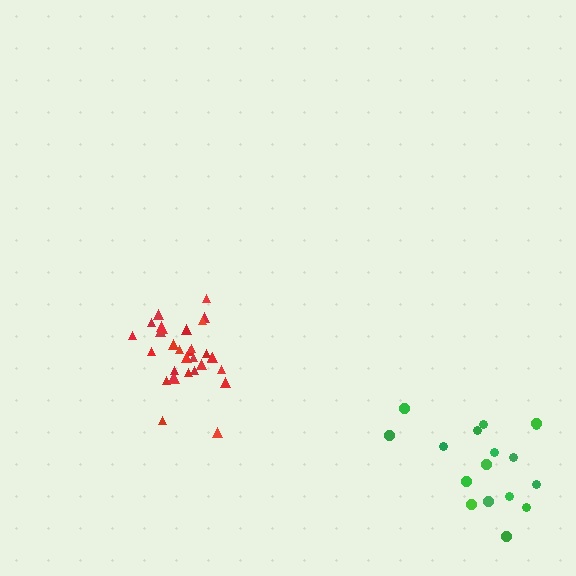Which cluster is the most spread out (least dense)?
Green.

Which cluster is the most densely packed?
Red.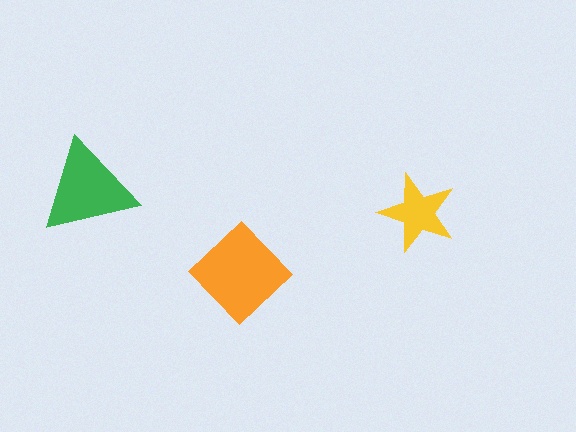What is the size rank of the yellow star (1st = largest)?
3rd.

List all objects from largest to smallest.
The orange diamond, the green triangle, the yellow star.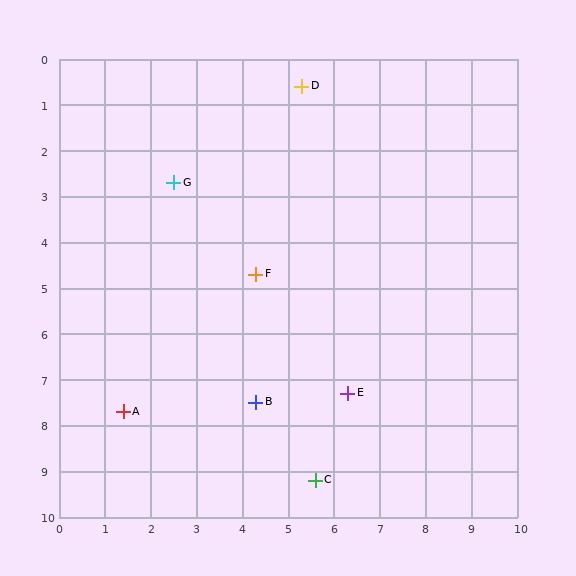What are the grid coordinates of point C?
Point C is at approximately (5.6, 9.2).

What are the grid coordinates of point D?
Point D is at approximately (5.3, 0.6).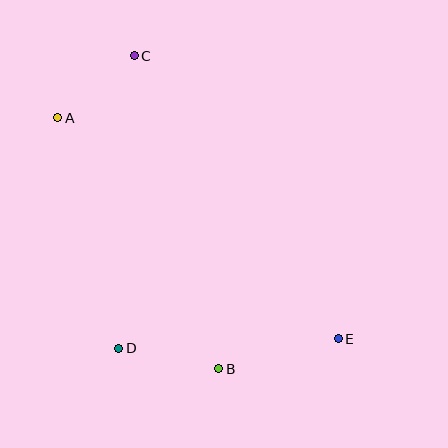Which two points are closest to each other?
Points A and C are closest to each other.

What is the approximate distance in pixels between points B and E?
The distance between B and E is approximately 123 pixels.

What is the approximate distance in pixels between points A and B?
The distance between A and B is approximately 298 pixels.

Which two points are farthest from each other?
Points A and E are farthest from each other.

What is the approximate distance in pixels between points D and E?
The distance between D and E is approximately 220 pixels.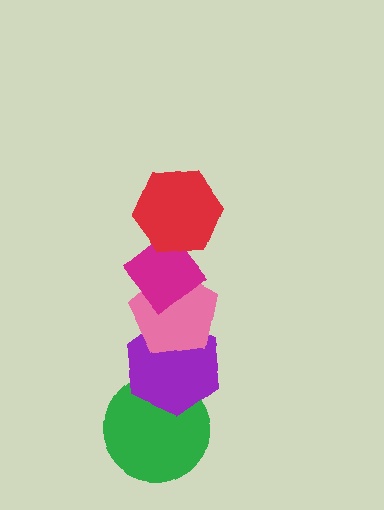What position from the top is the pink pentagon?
The pink pentagon is 3rd from the top.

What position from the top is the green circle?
The green circle is 5th from the top.